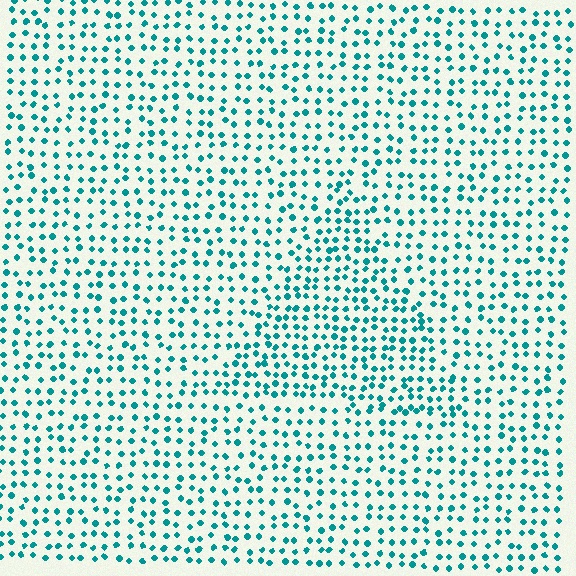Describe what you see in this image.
The image contains small teal elements arranged at two different densities. A triangle-shaped region is visible where the elements are more densely packed than the surrounding area.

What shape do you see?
I see a triangle.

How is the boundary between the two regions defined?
The boundary is defined by a change in element density (approximately 1.5x ratio). All elements are the same color, size, and shape.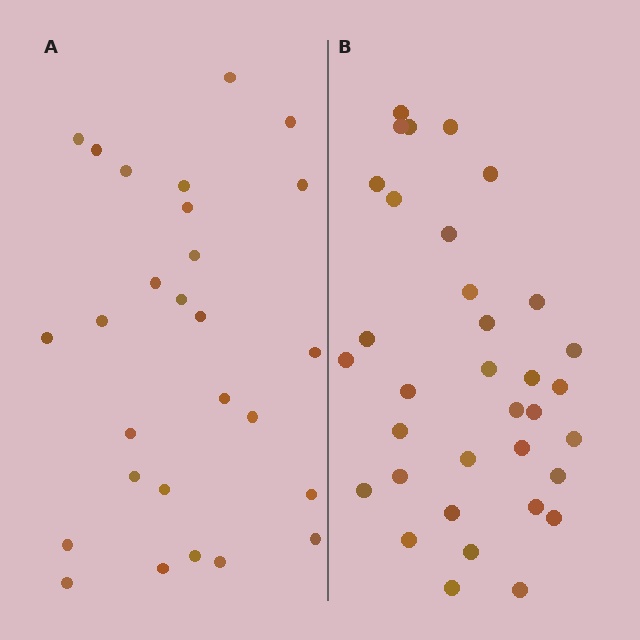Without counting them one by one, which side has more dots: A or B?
Region B (the right region) has more dots.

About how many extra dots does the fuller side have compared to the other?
Region B has roughly 8 or so more dots than region A.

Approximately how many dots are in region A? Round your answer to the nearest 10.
About 30 dots. (The exact count is 27, which rounds to 30.)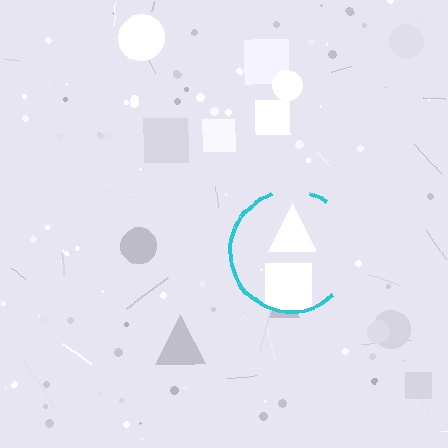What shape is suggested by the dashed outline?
The dashed outline suggests a circle.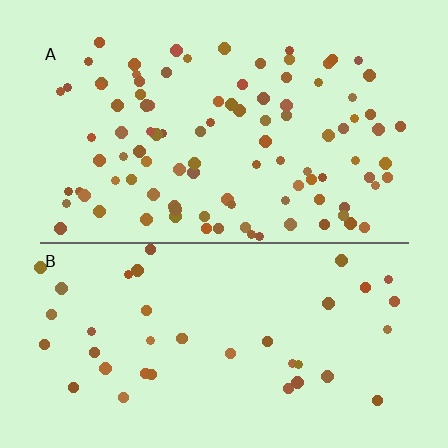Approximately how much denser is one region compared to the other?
Approximately 2.5× — region A over region B.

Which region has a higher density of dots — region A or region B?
A (the top).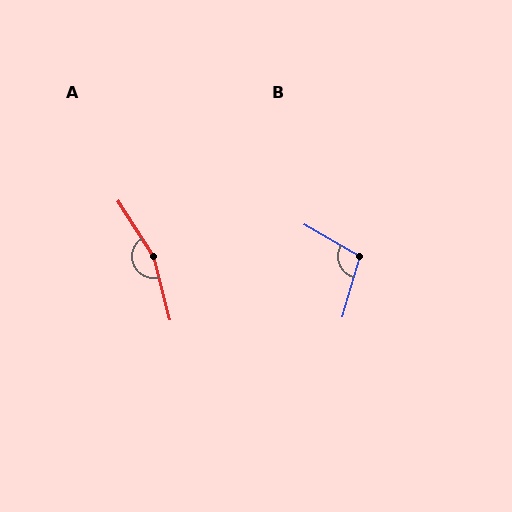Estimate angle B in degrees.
Approximately 105 degrees.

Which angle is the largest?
A, at approximately 161 degrees.